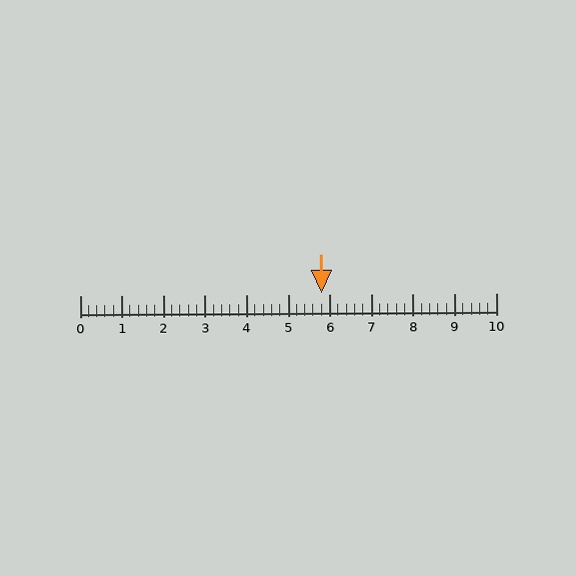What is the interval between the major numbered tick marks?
The major tick marks are spaced 1 units apart.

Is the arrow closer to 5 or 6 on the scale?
The arrow is closer to 6.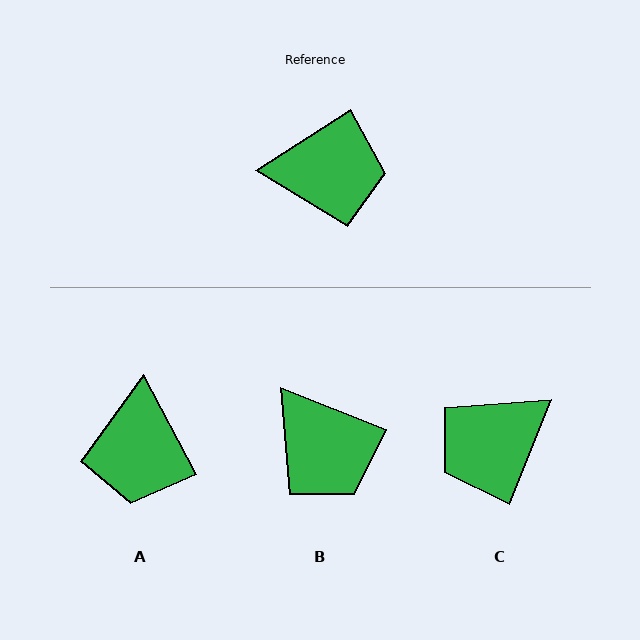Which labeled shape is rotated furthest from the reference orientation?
C, about 145 degrees away.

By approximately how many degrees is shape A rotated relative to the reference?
Approximately 95 degrees clockwise.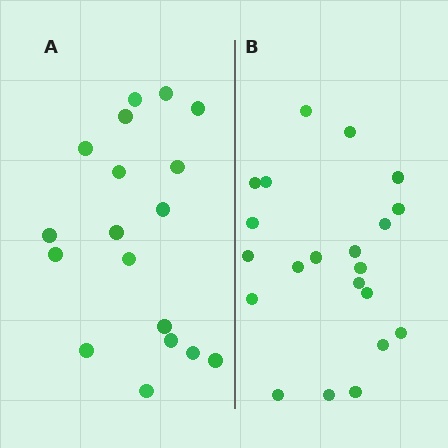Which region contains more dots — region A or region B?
Region B (the right region) has more dots.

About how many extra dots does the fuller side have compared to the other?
Region B has just a few more — roughly 2 or 3 more dots than region A.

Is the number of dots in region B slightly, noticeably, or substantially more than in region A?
Region B has only slightly more — the two regions are fairly close. The ratio is roughly 1.2 to 1.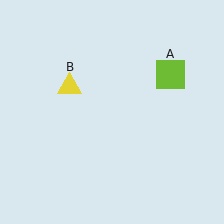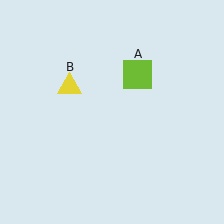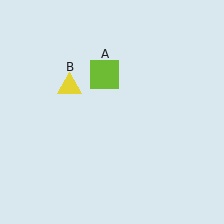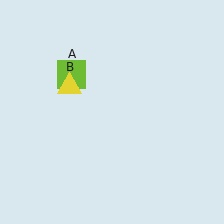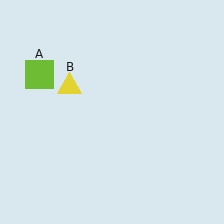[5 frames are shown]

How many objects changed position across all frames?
1 object changed position: lime square (object A).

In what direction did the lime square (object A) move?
The lime square (object A) moved left.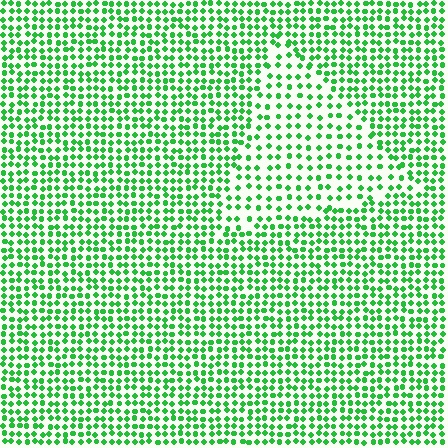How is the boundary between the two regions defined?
The boundary is defined by a change in element density (approximately 1.7x ratio). All elements are the same color, size, and shape.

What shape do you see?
I see a triangle.